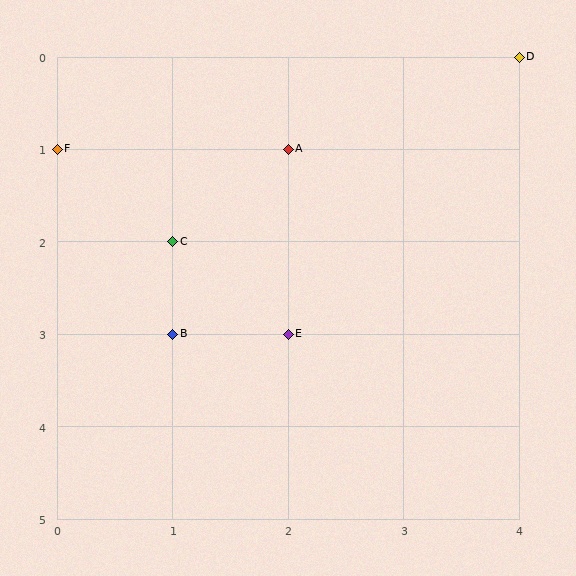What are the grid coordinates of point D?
Point D is at grid coordinates (4, 0).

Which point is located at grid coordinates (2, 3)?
Point E is at (2, 3).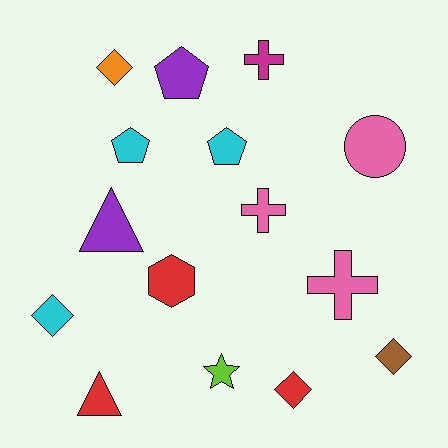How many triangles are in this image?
There are 2 triangles.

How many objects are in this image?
There are 15 objects.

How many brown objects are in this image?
There is 1 brown object.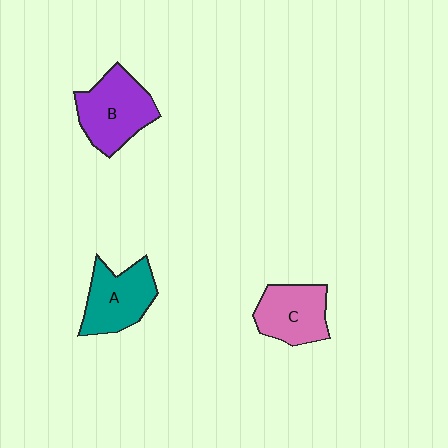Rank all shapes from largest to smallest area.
From largest to smallest: B (purple), A (teal), C (pink).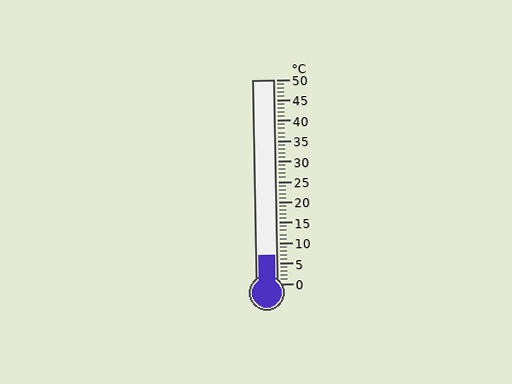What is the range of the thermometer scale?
The thermometer scale ranges from 0°C to 50°C.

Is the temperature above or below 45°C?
The temperature is below 45°C.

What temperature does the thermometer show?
The thermometer shows approximately 7°C.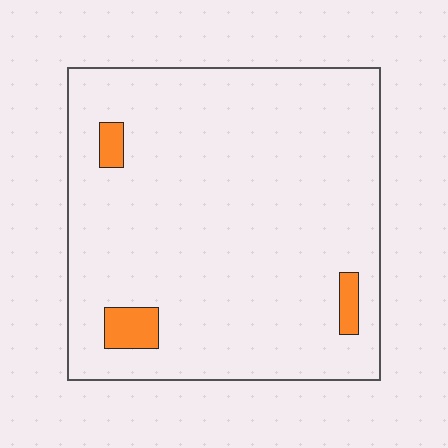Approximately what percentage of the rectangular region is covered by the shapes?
Approximately 5%.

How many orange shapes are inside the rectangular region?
3.